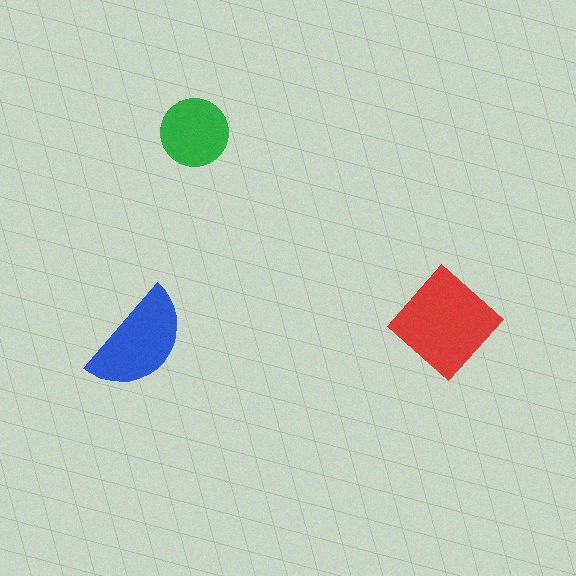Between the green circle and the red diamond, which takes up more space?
The red diamond.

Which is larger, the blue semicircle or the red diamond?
The red diamond.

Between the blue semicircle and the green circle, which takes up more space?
The blue semicircle.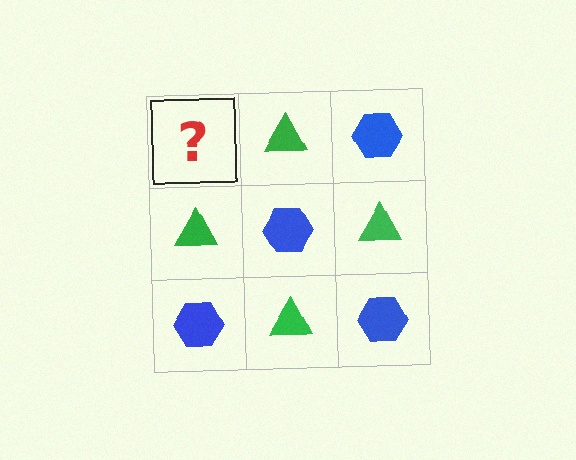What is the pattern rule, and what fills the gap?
The rule is that it alternates blue hexagon and green triangle in a checkerboard pattern. The gap should be filled with a blue hexagon.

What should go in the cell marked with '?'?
The missing cell should contain a blue hexagon.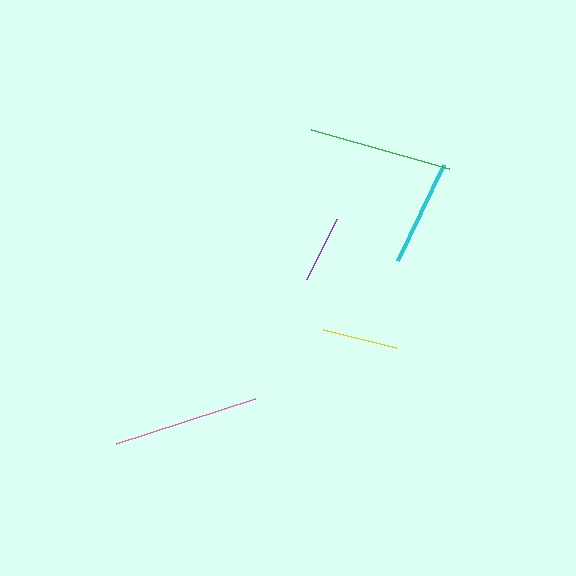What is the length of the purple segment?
The purple segment is approximately 67 pixels long.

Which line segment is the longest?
The pink line is the longest at approximately 146 pixels.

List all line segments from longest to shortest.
From longest to shortest: pink, green, cyan, yellow, purple.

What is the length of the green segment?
The green segment is approximately 144 pixels long.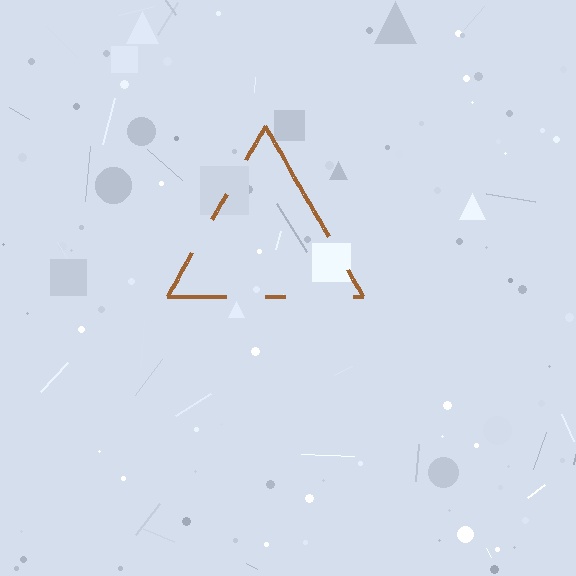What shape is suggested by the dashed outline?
The dashed outline suggests a triangle.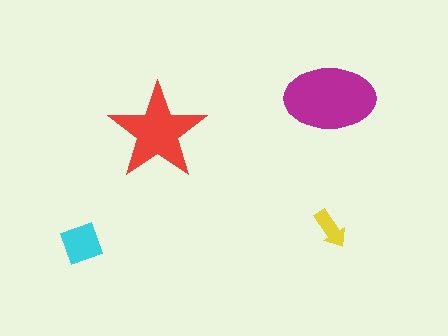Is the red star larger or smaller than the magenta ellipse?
Smaller.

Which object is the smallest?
The yellow arrow.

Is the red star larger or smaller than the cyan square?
Larger.